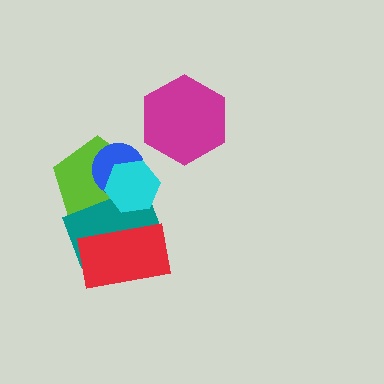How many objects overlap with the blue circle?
3 objects overlap with the blue circle.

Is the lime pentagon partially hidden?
Yes, it is partially covered by another shape.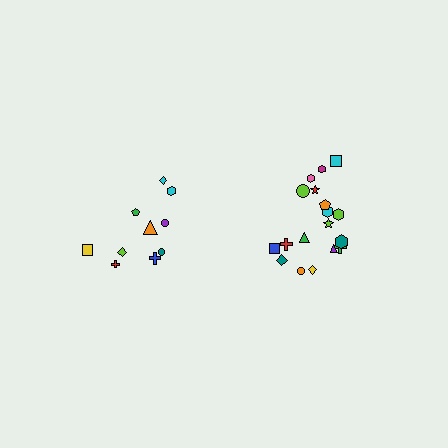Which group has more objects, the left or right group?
The right group.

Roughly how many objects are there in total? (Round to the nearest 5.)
Roughly 30 objects in total.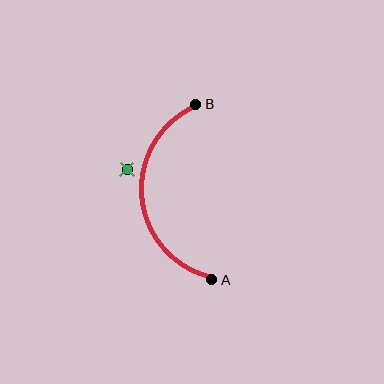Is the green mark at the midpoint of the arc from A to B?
No — the green mark does not lie on the arc at all. It sits slightly outside the curve.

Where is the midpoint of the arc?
The arc midpoint is the point on the curve farthest from the straight line joining A and B. It sits to the left of that line.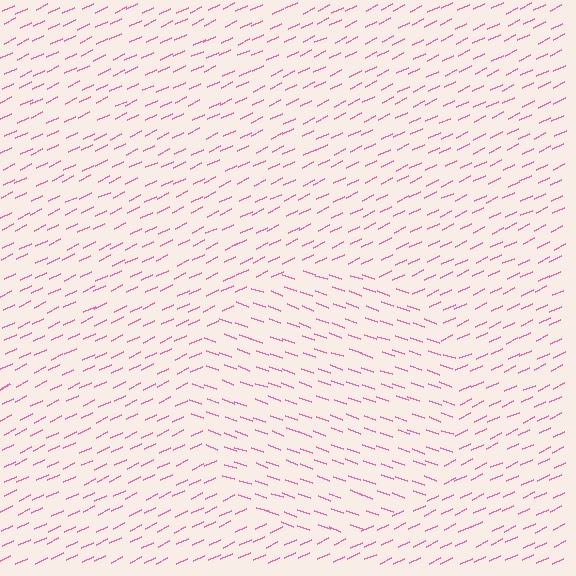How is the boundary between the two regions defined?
The boundary is defined purely by a change in line orientation (approximately 45 degrees difference). All lines are the same color and thickness.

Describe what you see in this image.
The image is filled with small pink line segments. A circle region in the image has lines oriented differently from the surrounding lines, creating a visible texture boundary.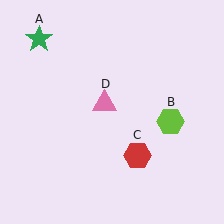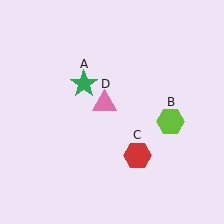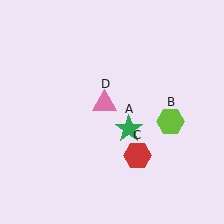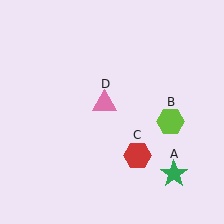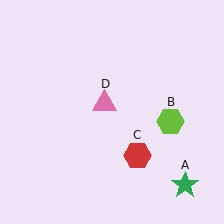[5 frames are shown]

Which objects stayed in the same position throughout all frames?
Lime hexagon (object B) and red hexagon (object C) and pink triangle (object D) remained stationary.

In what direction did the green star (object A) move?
The green star (object A) moved down and to the right.